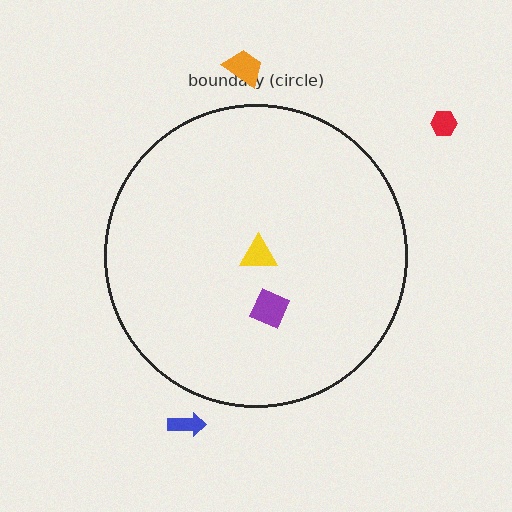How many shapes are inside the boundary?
2 inside, 3 outside.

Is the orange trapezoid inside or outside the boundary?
Outside.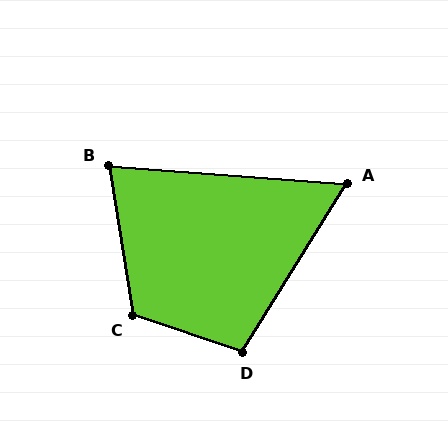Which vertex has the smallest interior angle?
A, at approximately 63 degrees.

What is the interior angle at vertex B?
Approximately 77 degrees (acute).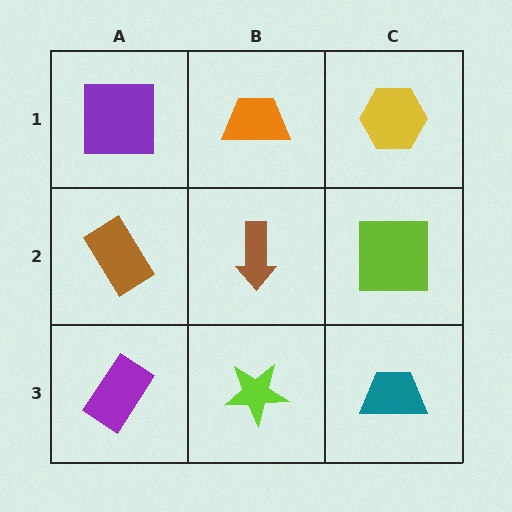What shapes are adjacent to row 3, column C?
A lime square (row 2, column C), a lime star (row 3, column B).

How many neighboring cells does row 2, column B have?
4.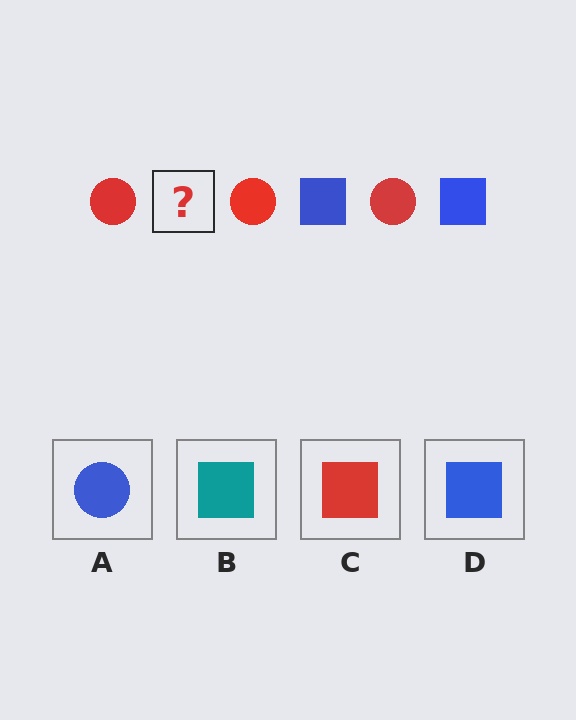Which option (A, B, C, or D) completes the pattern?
D.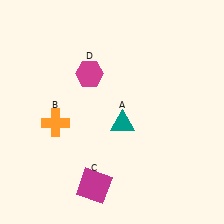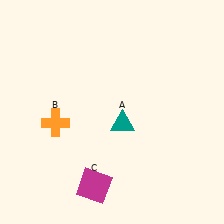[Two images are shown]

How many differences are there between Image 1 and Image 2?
There is 1 difference between the two images.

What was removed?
The magenta hexagon (D) was removed in Image 2.